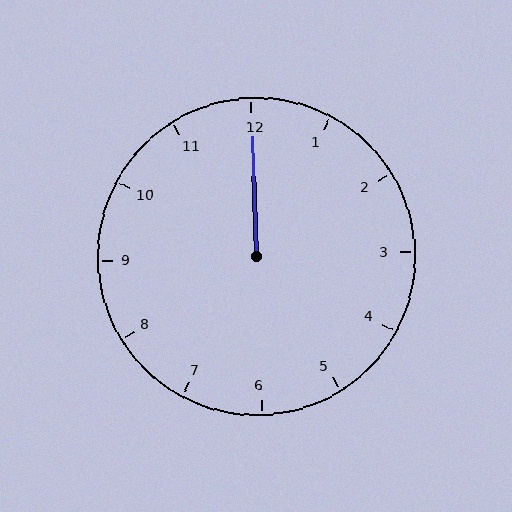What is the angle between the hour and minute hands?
Approximately 0 degrees.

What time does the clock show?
12:00.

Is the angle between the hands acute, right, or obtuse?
It is acute.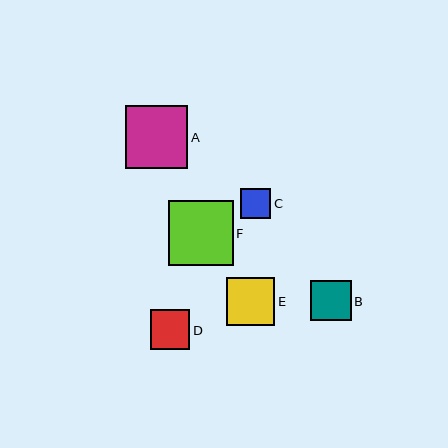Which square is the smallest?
Square C is the smallest with a size of approximately 30 pixels.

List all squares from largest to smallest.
From largest to smallest: F, A, E, B, D, C.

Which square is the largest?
Square F is the largest with a size of approximately 65 pixels.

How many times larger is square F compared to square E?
Square F is approximately 1.3 times the size of square E.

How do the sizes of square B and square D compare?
Square B and square D are approximately the same size.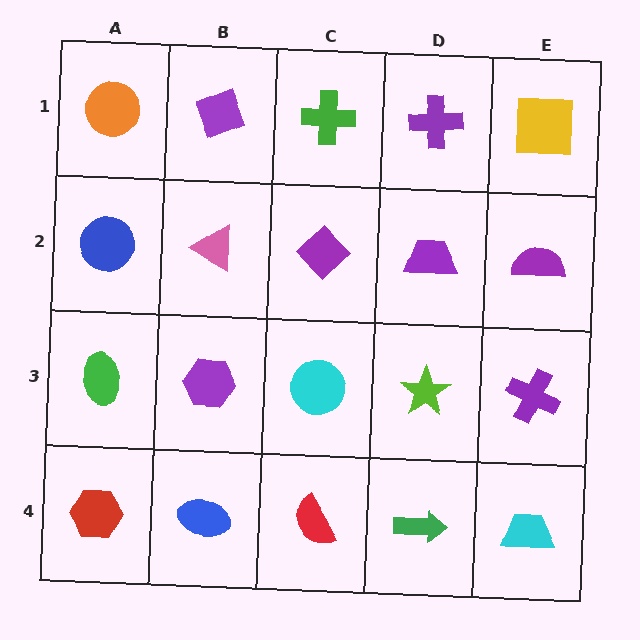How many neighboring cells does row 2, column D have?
4.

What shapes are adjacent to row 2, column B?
A purple diamond (row 1, column B), a purple hexagon (row 3, column B), a blue circle (row 2, column A), a purple diamond (row 2, column C).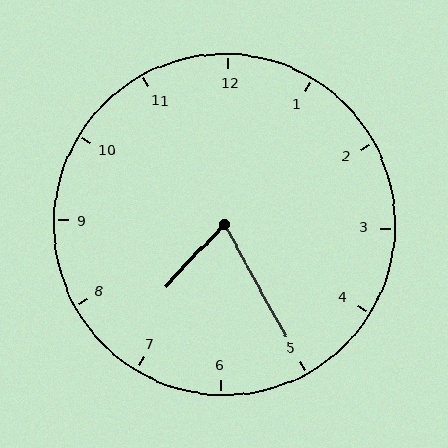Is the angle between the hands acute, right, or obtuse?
It is acute.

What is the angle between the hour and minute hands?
Approximately 72 degrees.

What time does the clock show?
7:25.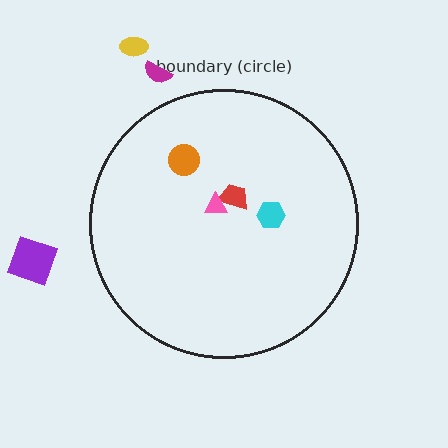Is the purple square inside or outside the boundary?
Outside.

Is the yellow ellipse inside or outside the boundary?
Outside.